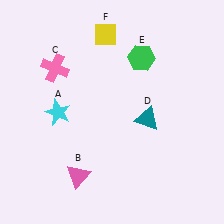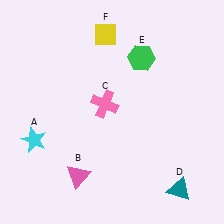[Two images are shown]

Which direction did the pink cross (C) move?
The pink cross (C) moved right.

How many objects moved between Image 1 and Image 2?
3 objects moved between the two images.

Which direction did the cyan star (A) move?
The cyan star (A) moved down.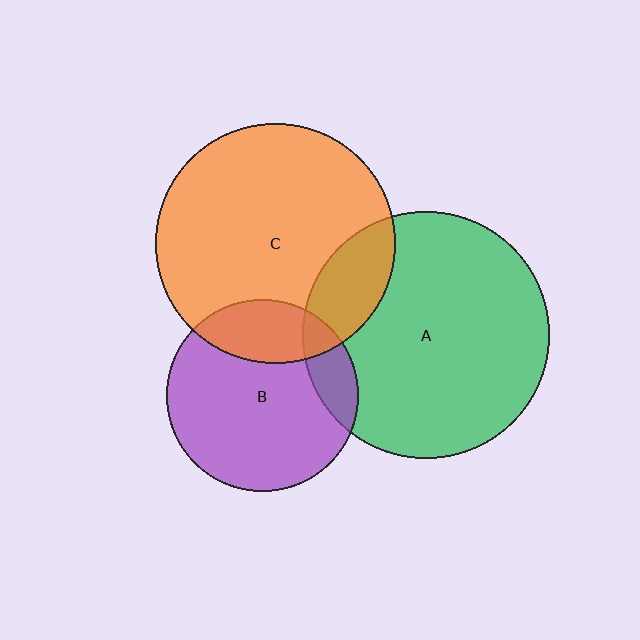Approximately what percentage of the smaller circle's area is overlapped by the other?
Approximately 15%.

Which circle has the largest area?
Circle A (green).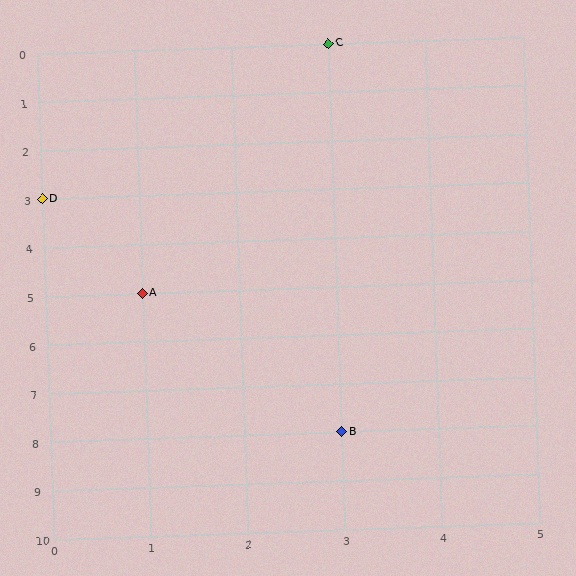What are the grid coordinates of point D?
Point D is at grid coordinates (0, 3).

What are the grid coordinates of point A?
Point A is at grid coordinates (1, 5).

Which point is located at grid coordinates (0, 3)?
Point D is at (0, 3).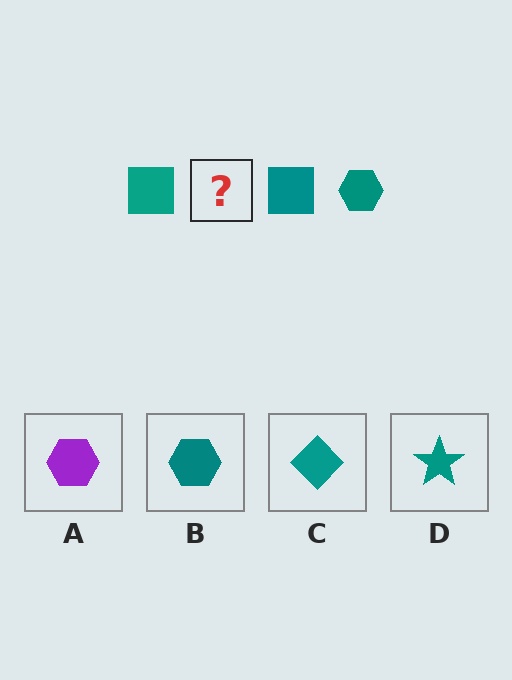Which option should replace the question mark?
Option B.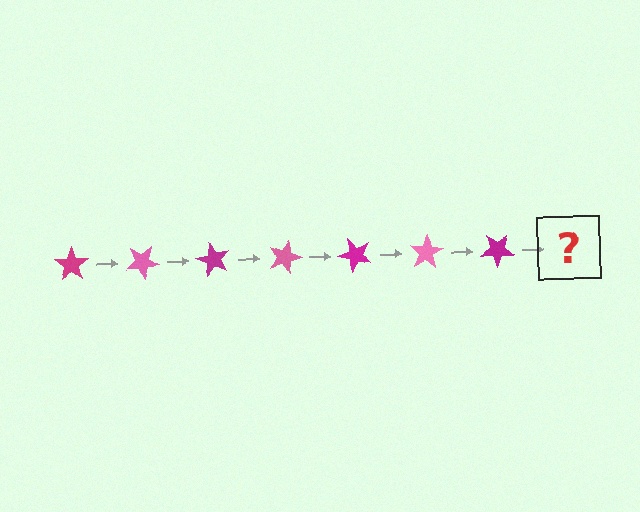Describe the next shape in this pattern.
It should be a pink star, rotated 210 degrees from the start.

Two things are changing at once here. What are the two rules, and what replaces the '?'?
The two rules are that it rotates 30 degrees each step and the color cycles through magenta and pink. The '?' should be a pink star, rotated 210 degrees from the start.